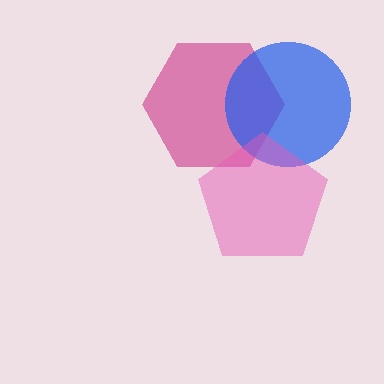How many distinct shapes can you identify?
There are 3 distinct shapes: a magenta hexagon, a blue circle, a pink pentagon.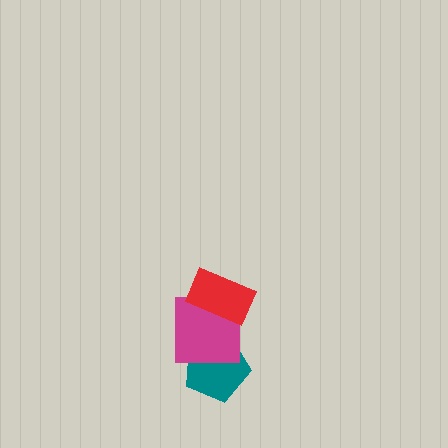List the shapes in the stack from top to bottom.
From top to bottom: the red rectangle, the magenta square, the teal pentagon.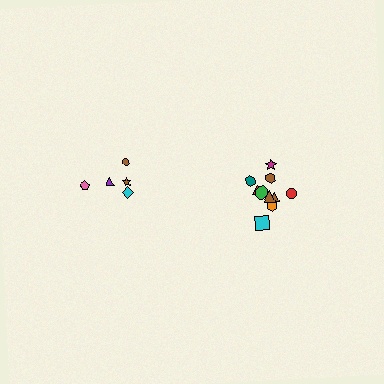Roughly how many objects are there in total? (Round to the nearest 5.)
Roughly 15 objects in total.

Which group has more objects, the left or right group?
The right group.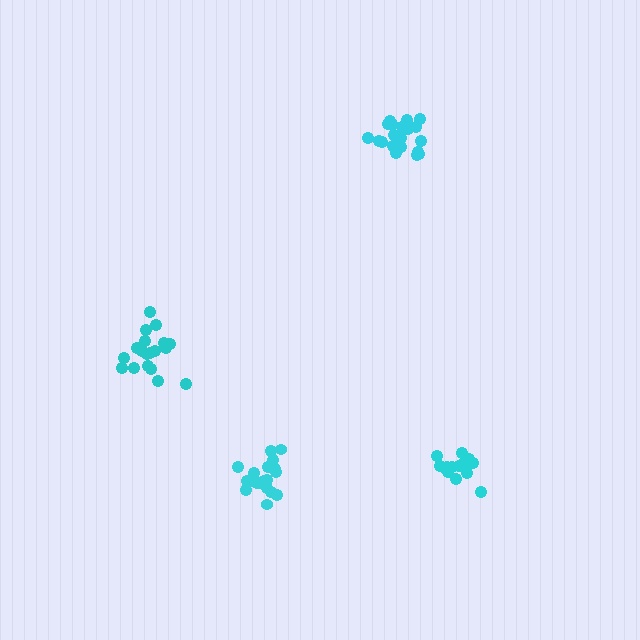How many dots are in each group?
Group 1: 19 dots, Group 2: 16 dots, Group 3: 20 dots, Group 4: 19 dots (74 total).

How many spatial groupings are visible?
There are 4 spatial groupings.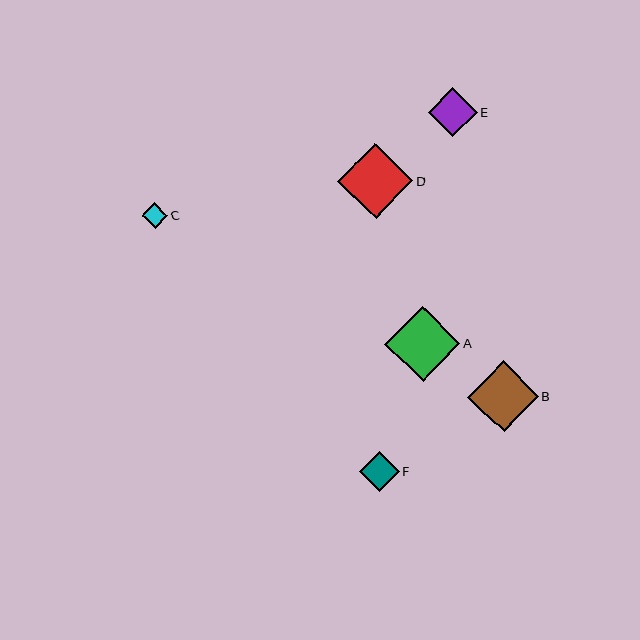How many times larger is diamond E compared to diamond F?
Diamond E is approximately 1.2 times the size of diamond F.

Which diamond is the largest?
Diamond D is the largest with a size of approximately 75 pixels.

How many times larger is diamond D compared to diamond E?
Diamond D is approximately 1.6 times the size of diamond E.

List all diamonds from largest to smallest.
From largest to smallest: D, A, B, E, F, C.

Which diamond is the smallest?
Diamond C is the smallest with a size of approximately 26 pixels.